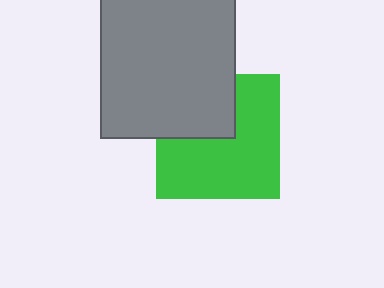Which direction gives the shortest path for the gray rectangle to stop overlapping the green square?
Moving toward the upper-left gives the shortest separation.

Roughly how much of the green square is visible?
Most of it is visible (roughly 66%).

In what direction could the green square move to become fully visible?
The green square could move toward the lower-right. That would shift it out from behind the gray rectangle entirely.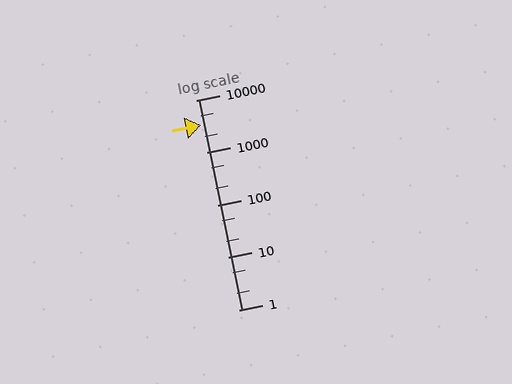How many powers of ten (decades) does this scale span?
The scale spans 4 decades, from 1 to 10000.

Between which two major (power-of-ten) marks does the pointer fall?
The pointer is between 1000 and 10000.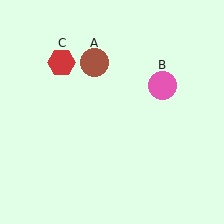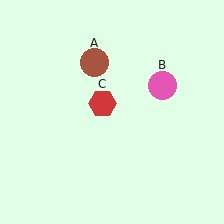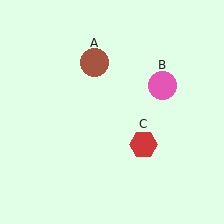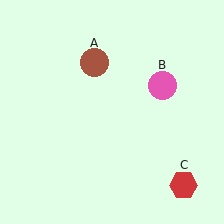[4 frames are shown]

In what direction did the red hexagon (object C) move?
The red hexagon (object C) moved down and to the right.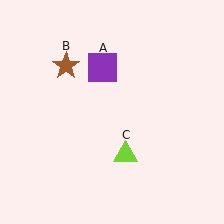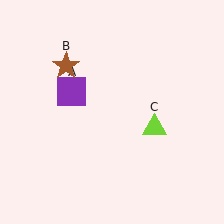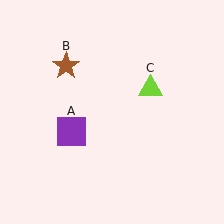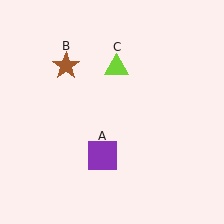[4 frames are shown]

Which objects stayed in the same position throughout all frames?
Brown star (object B) remained stationary.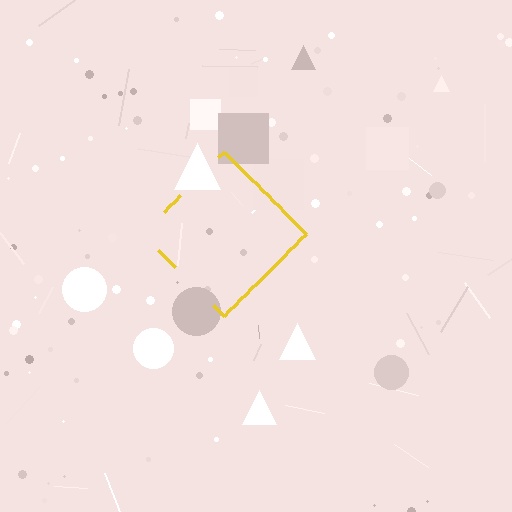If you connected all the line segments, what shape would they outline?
They would outline a diamond.